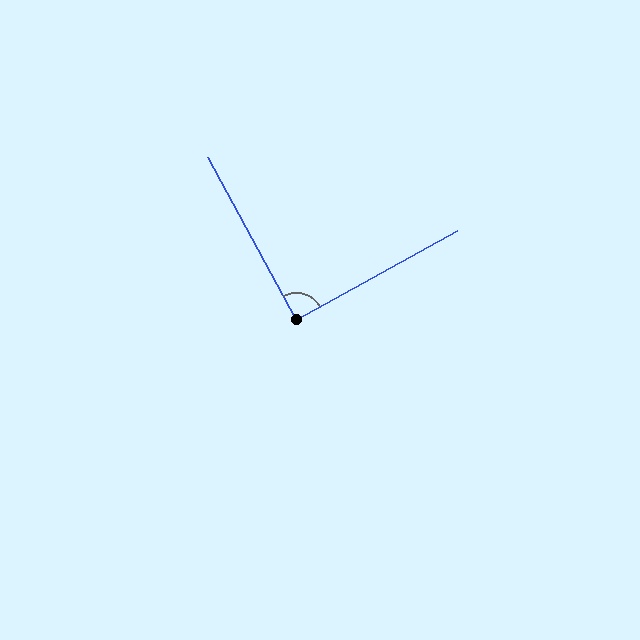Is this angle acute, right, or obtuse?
It is approximately a right angle.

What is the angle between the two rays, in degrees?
Approximately 89 degrees.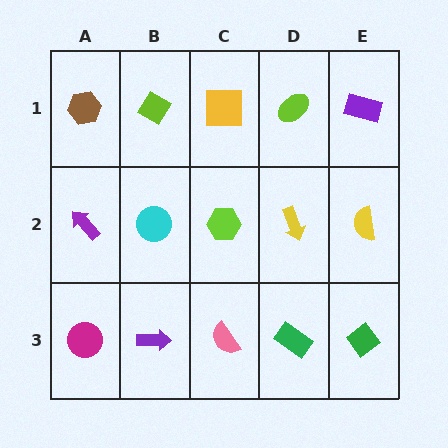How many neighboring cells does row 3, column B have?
3.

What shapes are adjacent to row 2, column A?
A brown hexagon (row 1, column A), a magenta circle (row 3, column A), a cyan circle (row 2, column B).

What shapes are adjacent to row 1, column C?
A lime hexagon (row 2, column C), a lime diamond (row 1, column B), a lime ellipse (row 1, column D).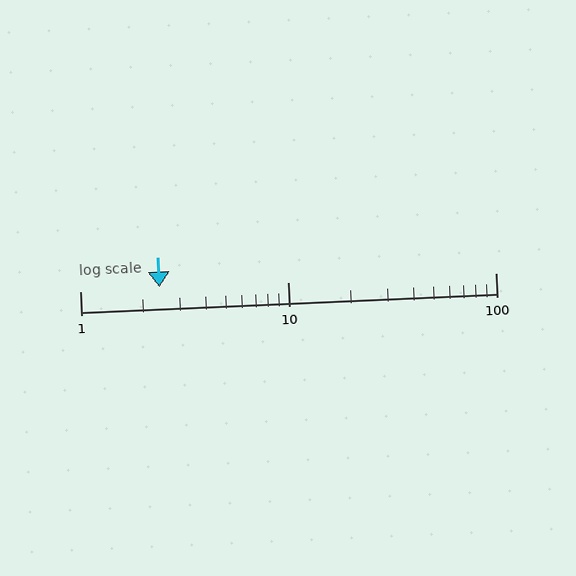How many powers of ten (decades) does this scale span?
The scale spans 2 decades, from 1 to 100.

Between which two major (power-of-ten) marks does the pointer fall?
The pointer is between 1 and 10.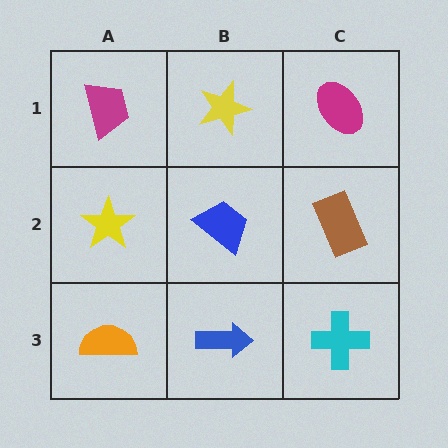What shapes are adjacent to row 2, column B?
A yellow star (row 1, column B), a blue arrow (row 3, column B), a yellow star (row 2, column A), a brown rectangle (row 2, column C).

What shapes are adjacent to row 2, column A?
A magenta trapezoid (row 1, column A), an orange semicircle (row 3, column A), a blue trapezoid (row 2, column B).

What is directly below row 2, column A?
An orange semicircle.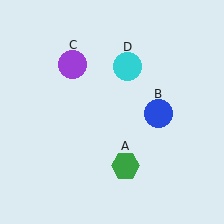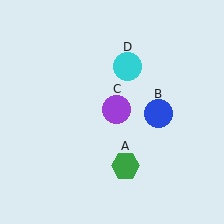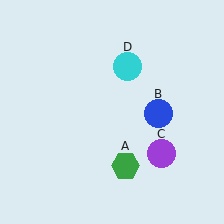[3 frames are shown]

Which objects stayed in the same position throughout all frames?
Green hexagon (object A) and blue circle (object B) and cyan circle (object D) remained stationary.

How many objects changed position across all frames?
1 object changed position: purple circle (object C).